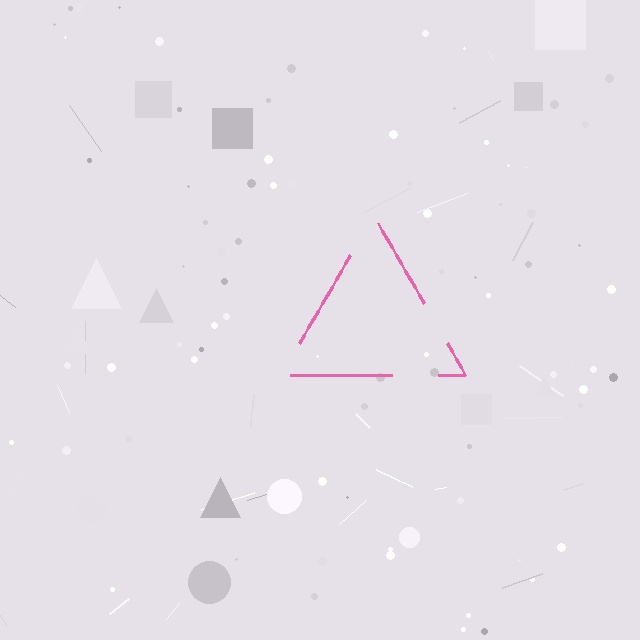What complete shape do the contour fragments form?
The contour fragments form a triangle.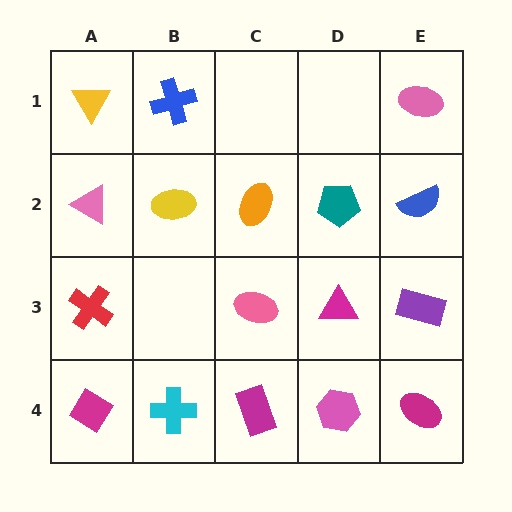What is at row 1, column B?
A blue cross.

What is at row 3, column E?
A purple rectangle.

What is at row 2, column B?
A yellow ellipse.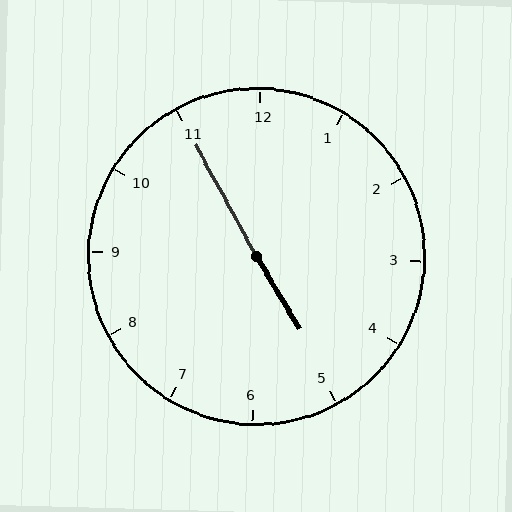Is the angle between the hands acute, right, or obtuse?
It is obtuse.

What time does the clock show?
4:55.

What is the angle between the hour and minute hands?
Approximately 178 degrees.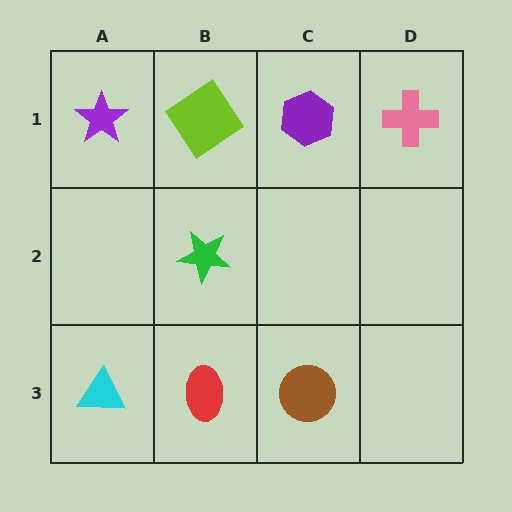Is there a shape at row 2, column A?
No, that cell is empty.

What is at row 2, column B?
A green star.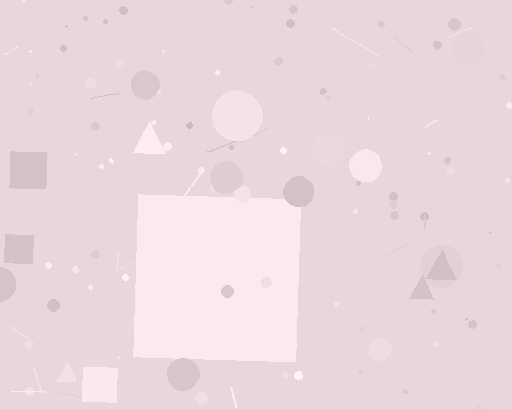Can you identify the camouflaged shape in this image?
The camouflaged shape is a square.